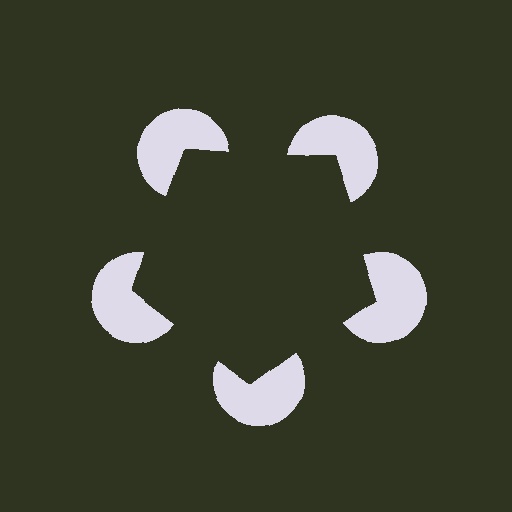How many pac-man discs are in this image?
There are 5 — one at each vertex of the illusory pentagon.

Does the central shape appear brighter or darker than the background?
It typically appears slightly darker than the background, even though no actual brightness change is drawn.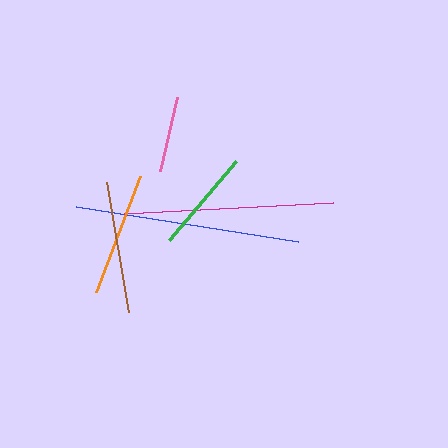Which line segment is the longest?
The blue line is the longest at approximately 225 pixels.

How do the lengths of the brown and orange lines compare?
The brown and orange lines are approximately the same length.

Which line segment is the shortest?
The pink line is the shortest at approximately 76 pixels.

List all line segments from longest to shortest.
From longest to shortest: blue, magenta, brown, orange, green, pink.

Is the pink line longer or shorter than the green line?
The green line is longer than the pink line.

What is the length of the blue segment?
The blue segment is approximately 225 pixels long.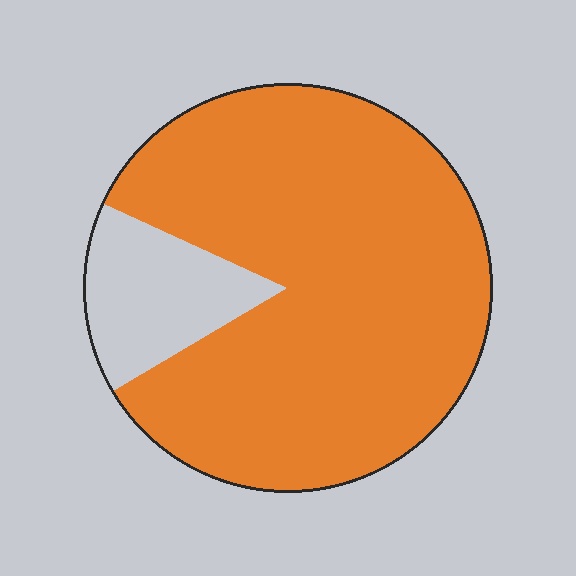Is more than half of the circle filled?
Yes.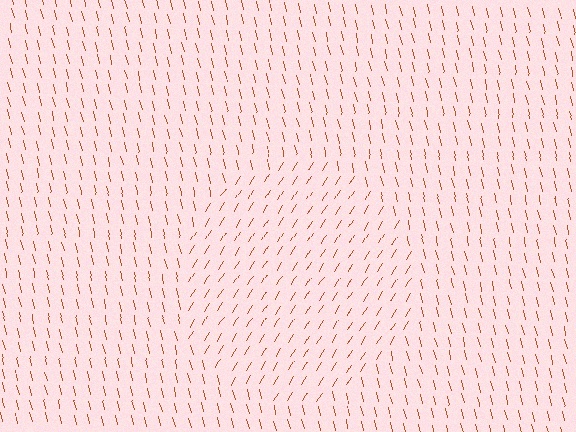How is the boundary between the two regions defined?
The boundary is defined purely by a change in line orientation (approximately 45 degrees difference). All lines are the same color and thickness.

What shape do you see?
I see a circle.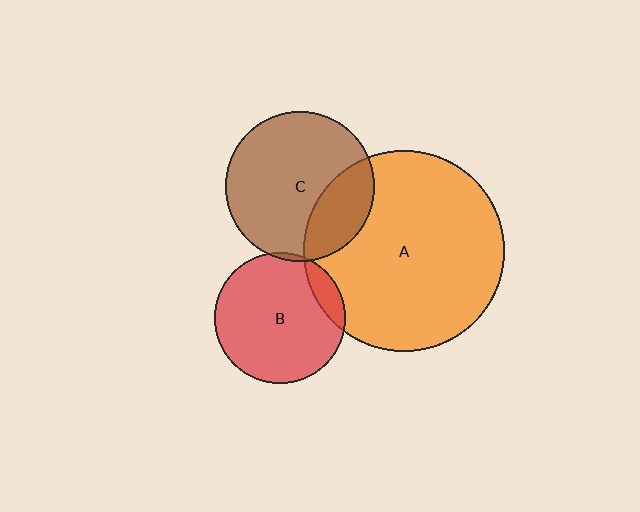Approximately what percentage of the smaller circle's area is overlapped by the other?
Approximately 25%.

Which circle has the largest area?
Circle A (orange).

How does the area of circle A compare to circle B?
Approximately 2.3 times.